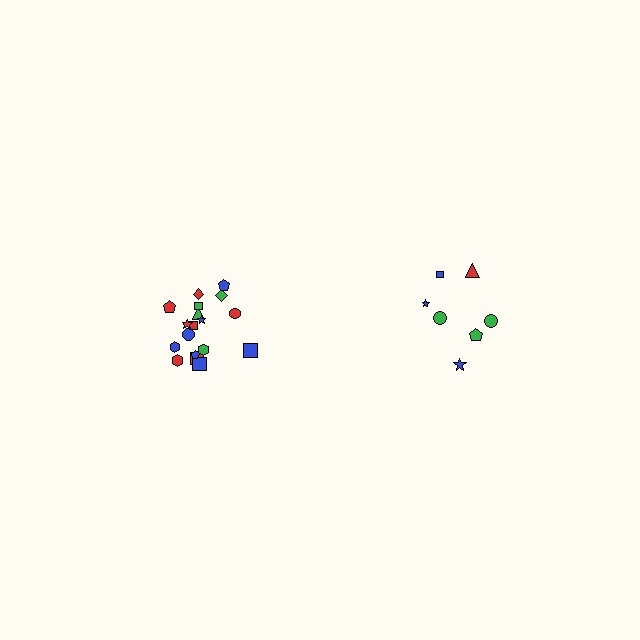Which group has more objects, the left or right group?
The left group.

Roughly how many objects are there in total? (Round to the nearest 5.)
Roughly 25 objects in total.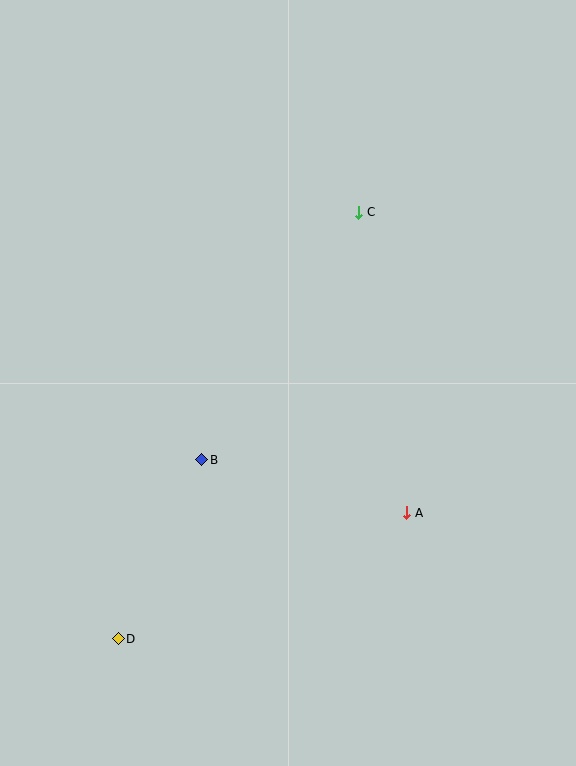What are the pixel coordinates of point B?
Point B is at (202, 460).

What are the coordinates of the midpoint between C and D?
The midpoint between C and D is at (239, 425).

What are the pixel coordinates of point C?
Point C is at (359, 212).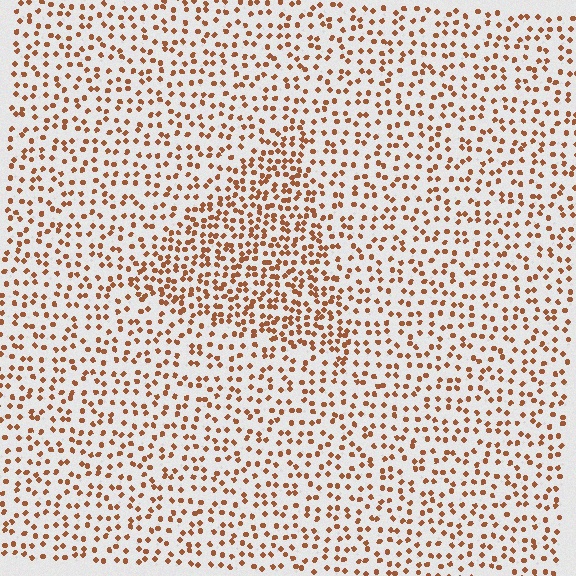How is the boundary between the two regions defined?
The boundary is defined by a change in element density (approximately 1.8x ratio). All elements are the same color, size, and shape.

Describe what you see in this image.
The image contains small brown elements arranged at two different densities. A triangle-shaped region is visible where the elements are more densely packed than the surrounding area.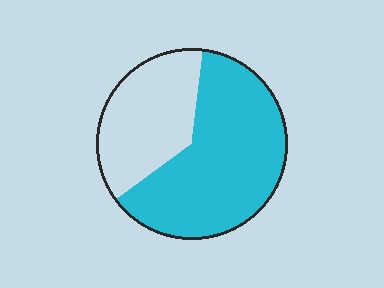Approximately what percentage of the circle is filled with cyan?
Approximately 65%.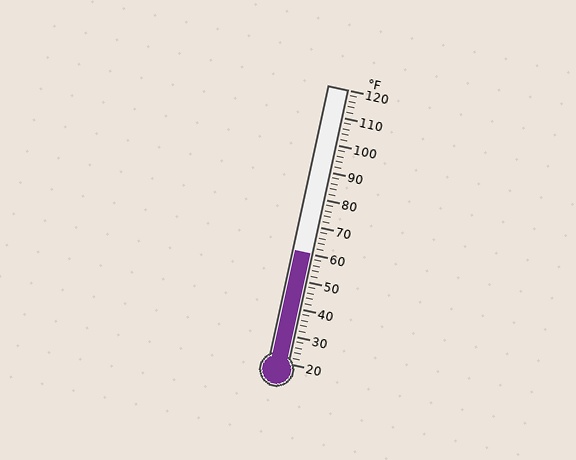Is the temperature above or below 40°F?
The temperature is above 40°F.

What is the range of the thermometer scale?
The thermometer scale ranges from 20°F to 120°F.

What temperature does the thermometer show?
The thermometer shows approximately 60°F.